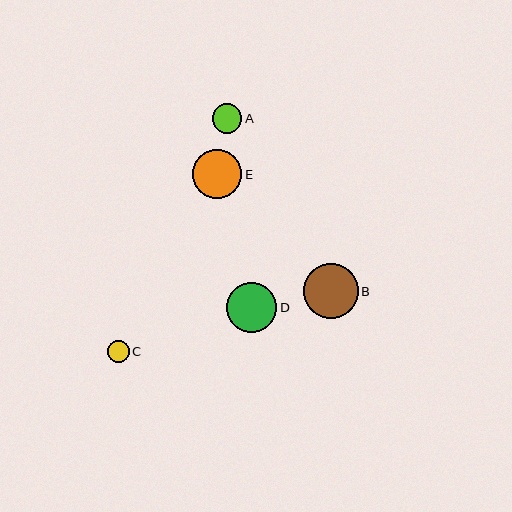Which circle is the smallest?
Circle C is the smallest with a size of approximately 22 pixels.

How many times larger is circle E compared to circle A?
Circle E is approximately 1.7 times the size of circle A.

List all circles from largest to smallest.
From largest to smallest: B, D, E, A, C.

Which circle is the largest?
Circle B is the largest with a size of approximately 55 pixels.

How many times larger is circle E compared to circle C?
Circle E is approximately 2.3 times the size of circle C.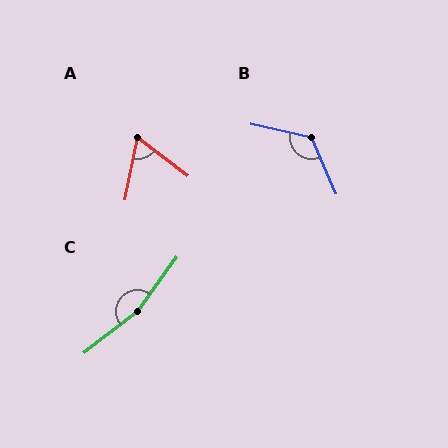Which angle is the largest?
C, at approximately 164 degrees.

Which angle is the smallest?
A, at approximately 64 degrees.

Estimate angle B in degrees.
Approximately 126 degrees.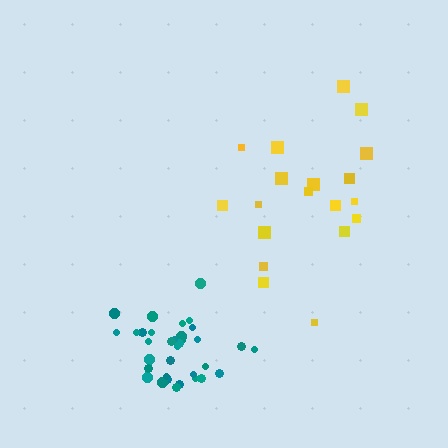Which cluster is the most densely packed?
Teal.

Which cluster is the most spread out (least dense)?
Yellow.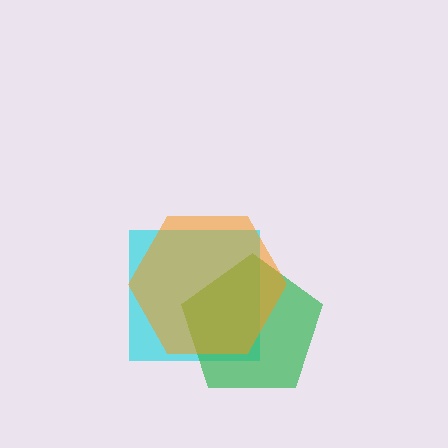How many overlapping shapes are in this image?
There are 3 overlapping shapes in the image.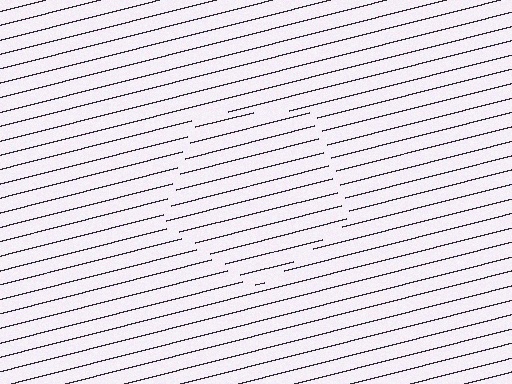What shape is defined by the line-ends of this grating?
An illusory pentagon. The interior of the shape contains the same grating, shifted by half a period — the contour is defined by the phase discontinuity where line-ends from the inner and outer gratings abut.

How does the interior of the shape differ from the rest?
The interior of the shape contains the same grating, shifted by half a period — the contour is defined by the phase discontinuity where line-ends from the inner and outer gratings abut.